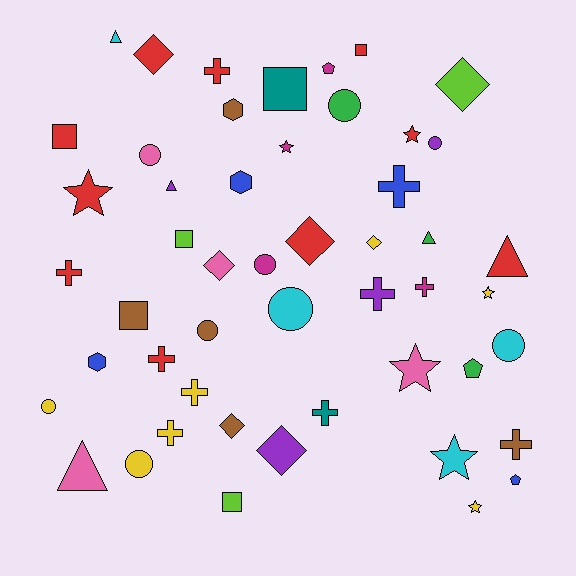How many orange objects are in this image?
There are no orange objects.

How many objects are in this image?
There are 50 objects.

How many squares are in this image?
There are 6 squares.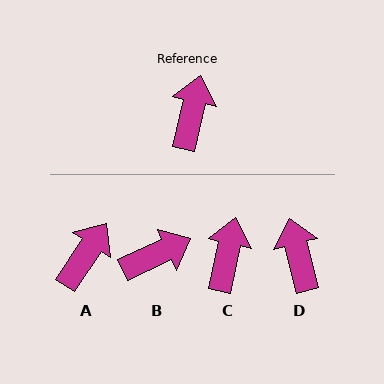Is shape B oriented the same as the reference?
No, it is off by about 53 degrees.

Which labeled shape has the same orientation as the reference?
C.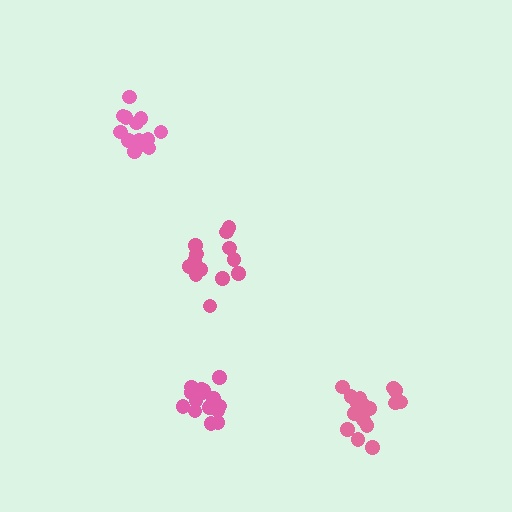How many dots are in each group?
Group 1: 13 dots, Group 2: 17 dots, Group 3: 13 dots, Group 4: 15 dots (58 total).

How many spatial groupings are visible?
There are 4 spatial groupings.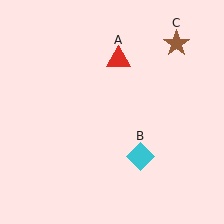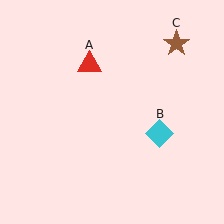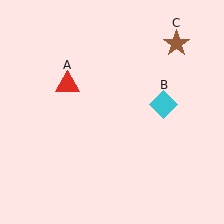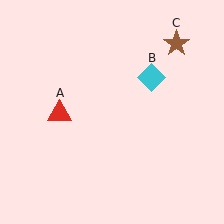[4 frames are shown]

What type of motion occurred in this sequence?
The red triangle (object A), cyan diamond (object B) rotated counterclockwise around the center of the scene.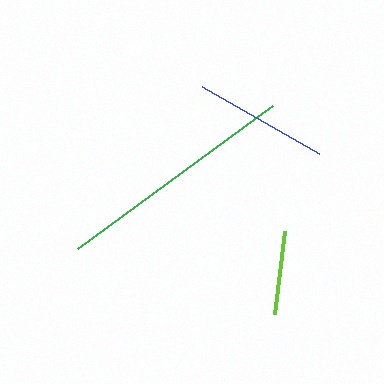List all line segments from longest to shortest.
From longest to shortest: green, blue, lime.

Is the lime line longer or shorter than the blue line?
The blue line is longer than the lime line.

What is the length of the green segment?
The green segment is approximately 242 pixels long.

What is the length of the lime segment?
The lime segment is approximately 84 pixels long.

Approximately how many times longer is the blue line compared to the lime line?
The blue line is approximately 1.6 times the length of the lime line.